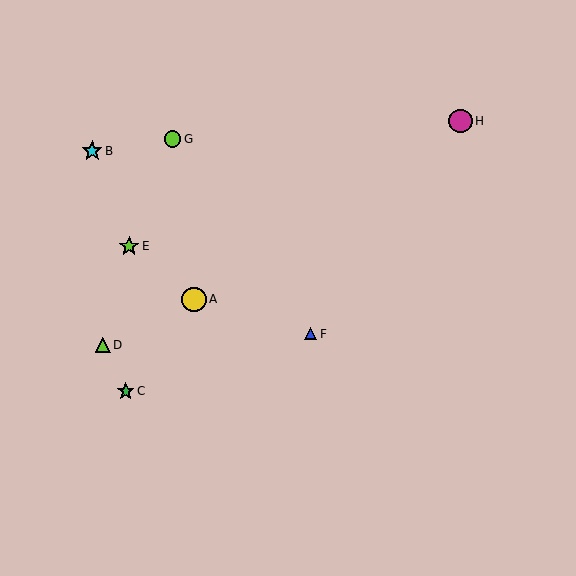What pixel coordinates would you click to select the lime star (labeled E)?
Click at (129, 246) to select the lime star E.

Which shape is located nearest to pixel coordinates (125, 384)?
The green star (labeled C) at (126, 391) is nearest to that location.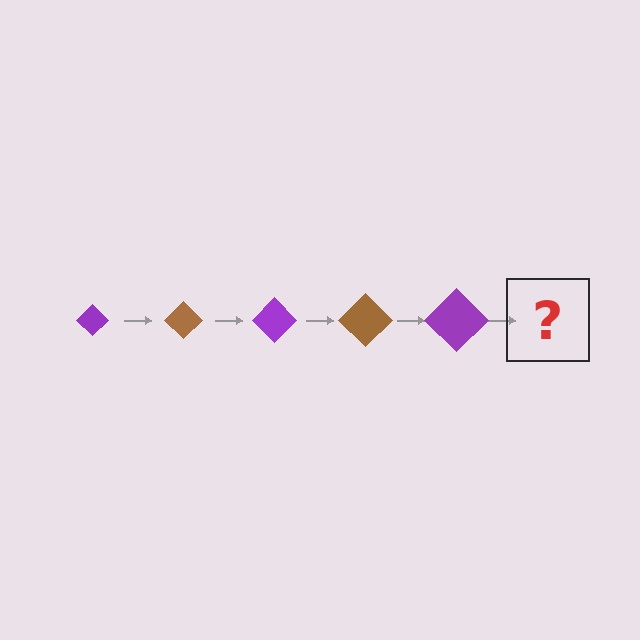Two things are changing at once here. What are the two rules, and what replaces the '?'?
The two rules are that the diamond grows larger each step and the color cycles through purple and brown. The '?' should be a brown diamond, larger than the previous one.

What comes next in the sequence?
The next element should be a brown diamond, larger than the previous one.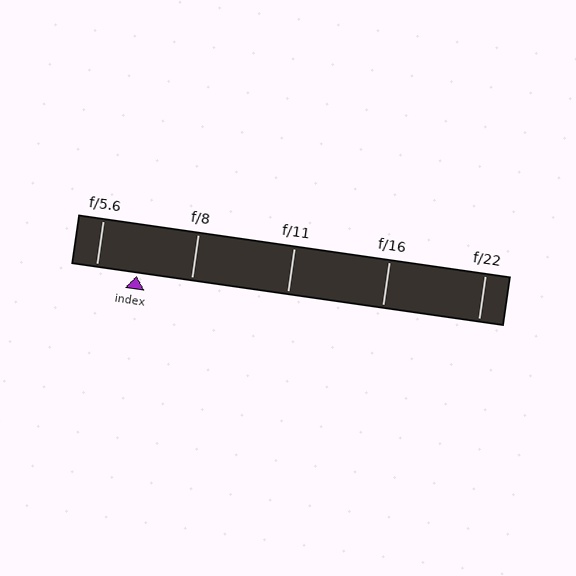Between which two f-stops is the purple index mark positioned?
The index mark is between f/5.6 and f/8.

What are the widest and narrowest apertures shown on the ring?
The widest aperture shown is f/5.6 and the narrowest is f/22.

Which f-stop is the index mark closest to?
The index mark is closest to f/5.6.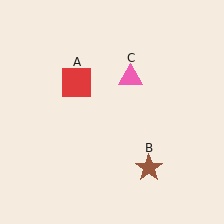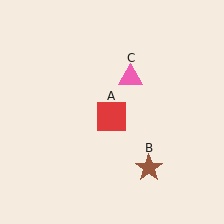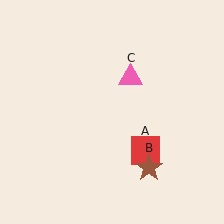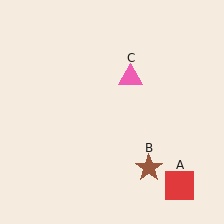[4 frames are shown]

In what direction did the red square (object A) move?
The red square (object A) moved down and to the right.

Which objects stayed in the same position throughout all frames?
Brown star (object B) and pink triangle (object C) remained stationary.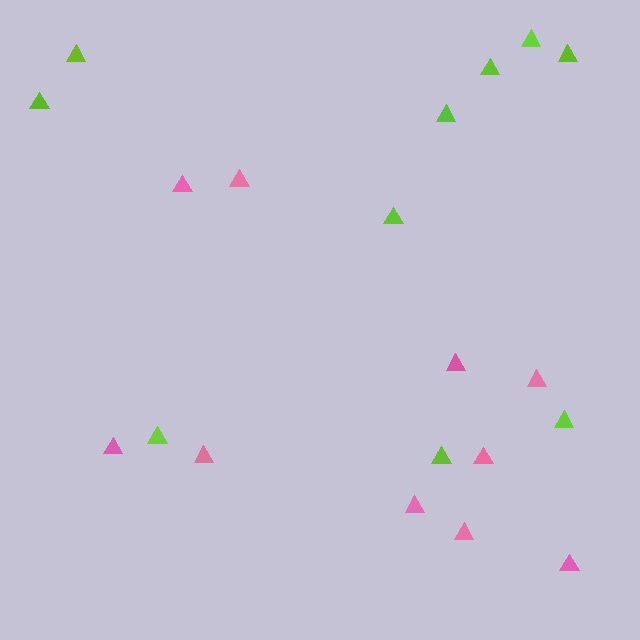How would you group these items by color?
There are 2 groups: one group of pink triangles (10) and one group of lime triangles (10).